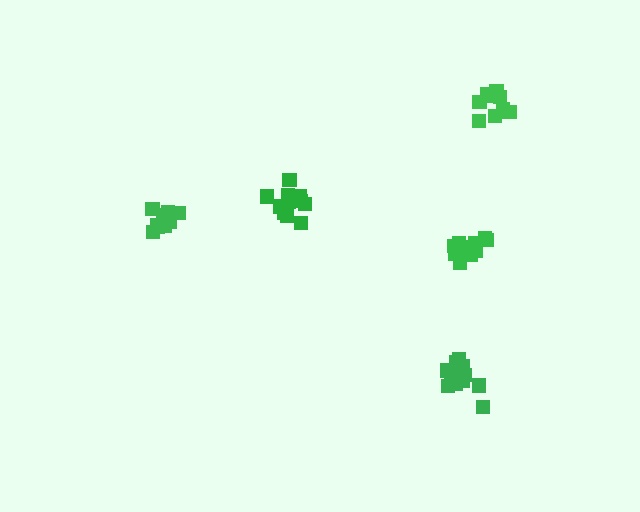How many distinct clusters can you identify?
There are 5 distinct clusters.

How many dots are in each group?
Group 1: 10 dots, Group 2: 16 dots, Group 3: 12 dots, Group 4: 11 dots, Group 5: 15 dots (64 total).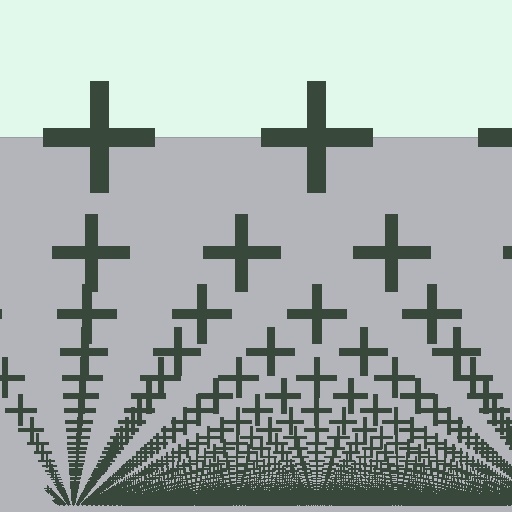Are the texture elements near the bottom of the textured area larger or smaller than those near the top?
Smaller. The gradient is inverted — elements near the bottom are smaller and denser.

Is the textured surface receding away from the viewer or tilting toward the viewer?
The surface appears to tilt toward the viewer. Texture elements get larger and sparser toward the top.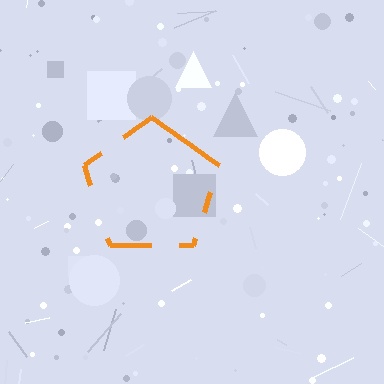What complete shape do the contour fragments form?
The contour fragments form a pentagon.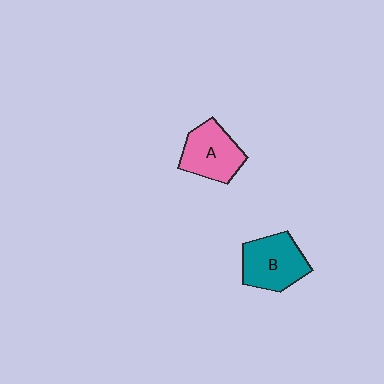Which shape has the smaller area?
Shape A (pink).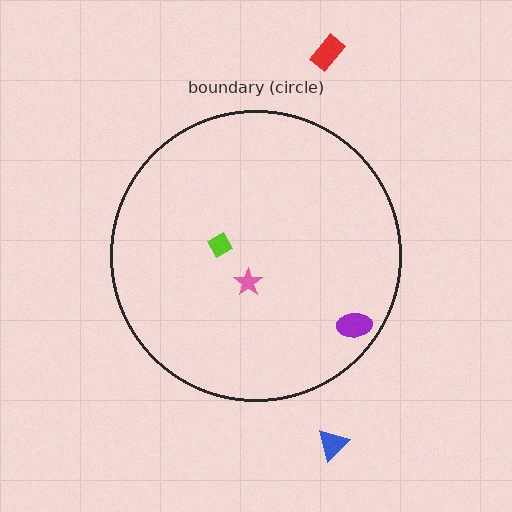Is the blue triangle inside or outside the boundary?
Outside.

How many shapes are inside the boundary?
3 inside, 2 outside.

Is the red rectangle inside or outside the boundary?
Outside.